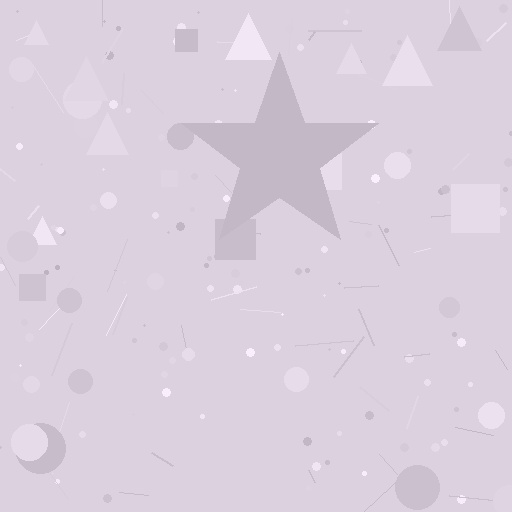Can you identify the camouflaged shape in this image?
The camouflaged shape is a star.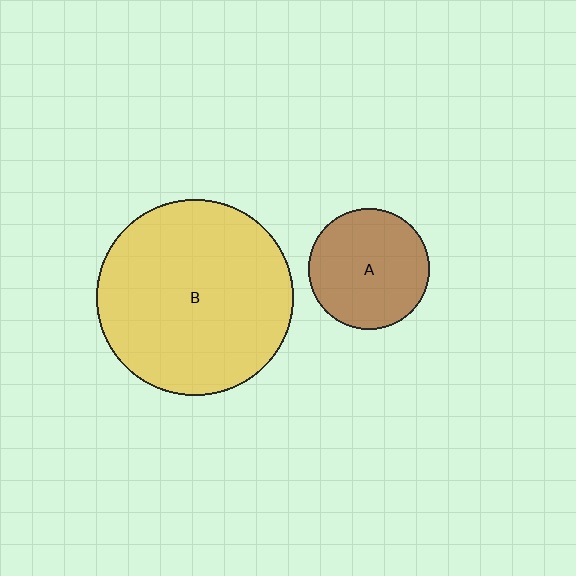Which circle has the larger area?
Circle B (yellow).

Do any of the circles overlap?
No, none of the circles overlap.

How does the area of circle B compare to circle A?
Approximately 2.6 times.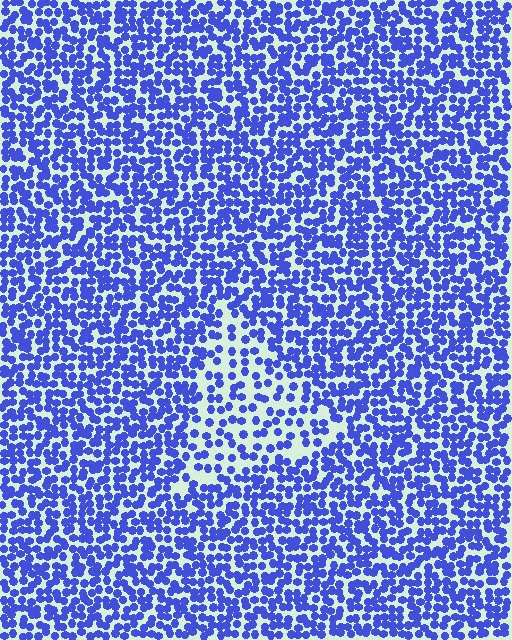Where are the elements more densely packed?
The elements are more densely packed outside the triangle boundary.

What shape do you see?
I see a triangle.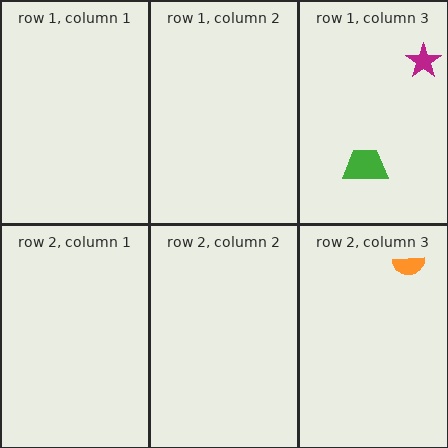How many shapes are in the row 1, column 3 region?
2.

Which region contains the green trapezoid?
The row 1, column 3 region.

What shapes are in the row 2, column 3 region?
The orange semicircle.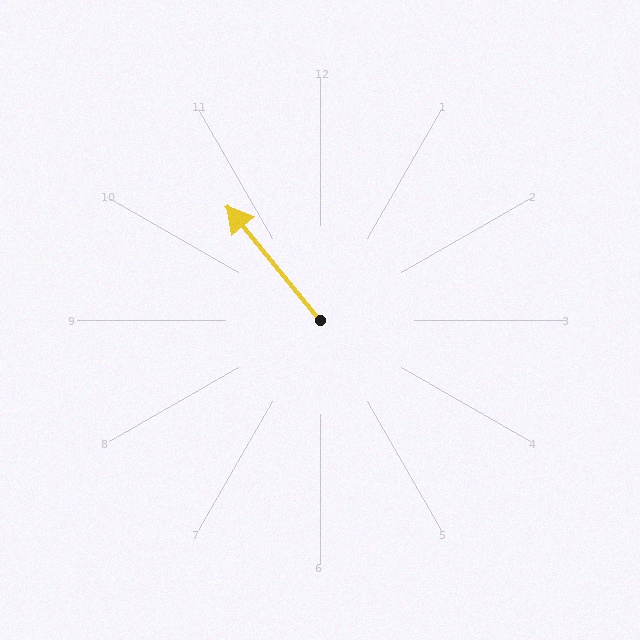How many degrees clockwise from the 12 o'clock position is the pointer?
Approximately 321 degrees.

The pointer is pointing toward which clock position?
Roughly 11 o'clock.